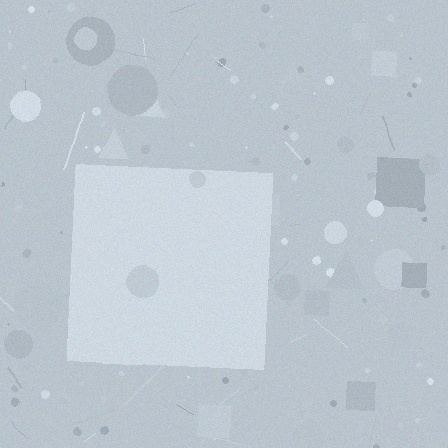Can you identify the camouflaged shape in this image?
The camouflaged shape is a square.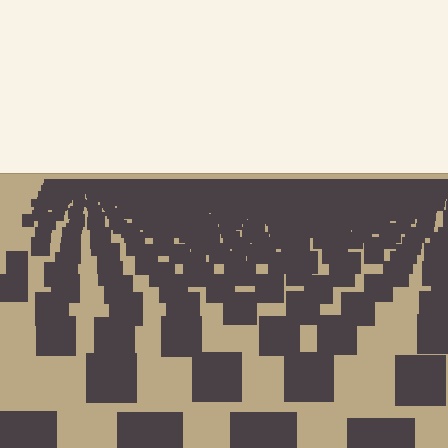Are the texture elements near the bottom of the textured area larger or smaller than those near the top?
Larger. Near the bottom, elements are closer to the viewer and appear at a bigger on-screen size.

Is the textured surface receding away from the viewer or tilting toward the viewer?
The surface is receding away from the viewer. Texture elements get smaller and denser toward the top.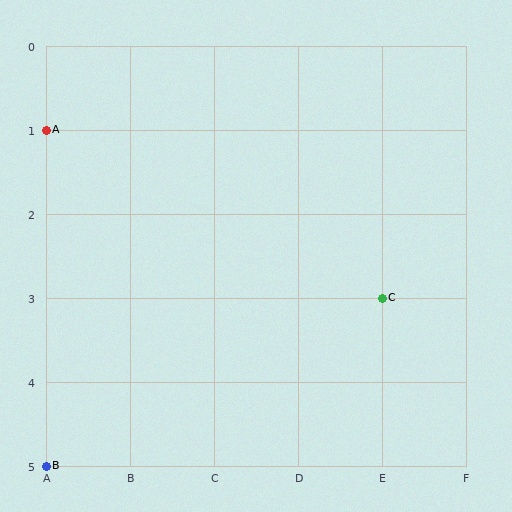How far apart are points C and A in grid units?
Points C and A are 4 columns and 2 rows apart (about 4.5 grid units diagonally).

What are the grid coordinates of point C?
Point C is at grid coordinates (E, 3).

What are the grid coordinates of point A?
Point A is at grid coordinates (A, 1).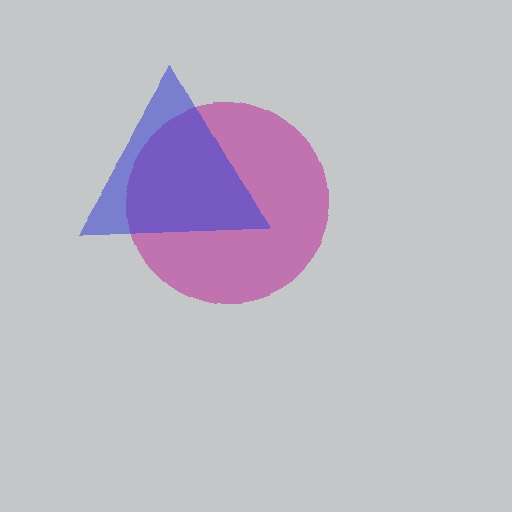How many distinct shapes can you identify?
There are 2 distinct shapes: a magenta circle, a blue triangle.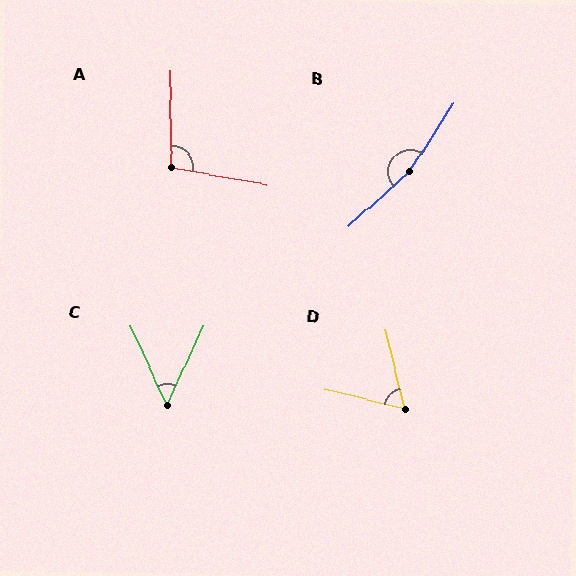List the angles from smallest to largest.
C (50°), D (63°), A (101°), B (165°).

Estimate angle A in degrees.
Approximately 101 degrees.